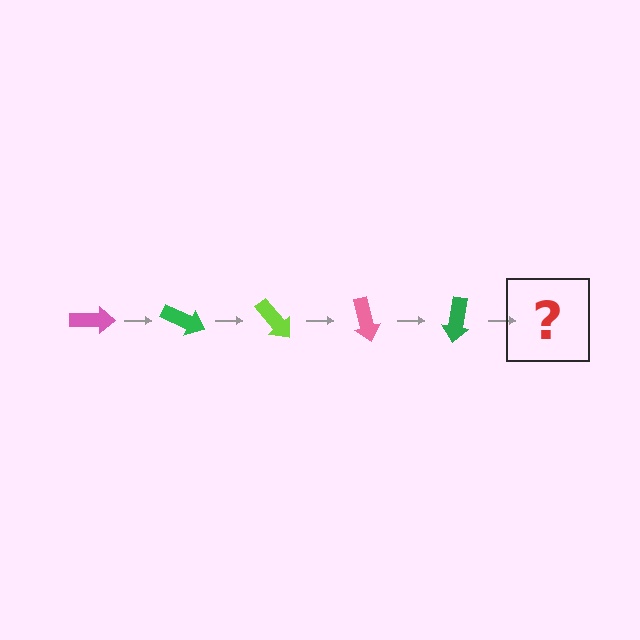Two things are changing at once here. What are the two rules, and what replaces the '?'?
The two rules are that it rotates 25 degrees each step and the color cycles through pink, green, and lime. The '?' should be a lime arrow, rotated 125 degrees from the start.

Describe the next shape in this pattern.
It should be a lime arrow, rotated 125 degrees from the start.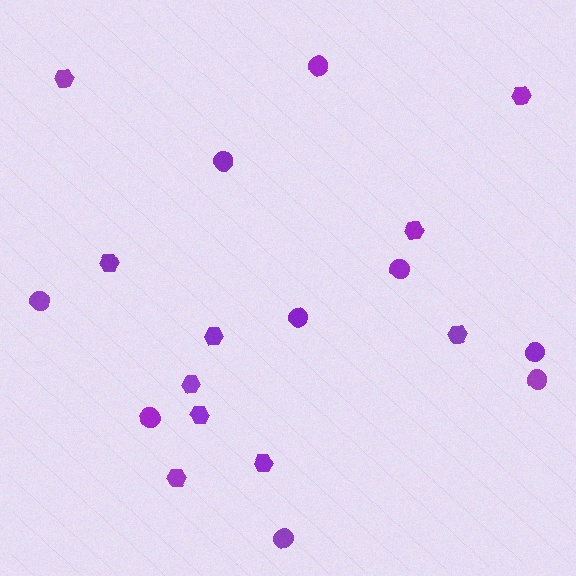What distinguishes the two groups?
There are 2 groups: one group of hexagons (10) and one group of circles (9).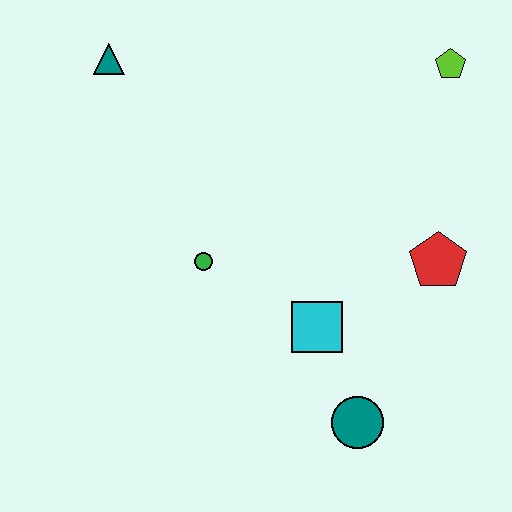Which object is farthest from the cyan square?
The teal triangle is farthest from the cyan square.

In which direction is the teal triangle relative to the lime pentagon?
The teal triangle is to the left of the lime pentagon.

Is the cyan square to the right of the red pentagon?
No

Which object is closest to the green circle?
The cyan square is closest to the green circle.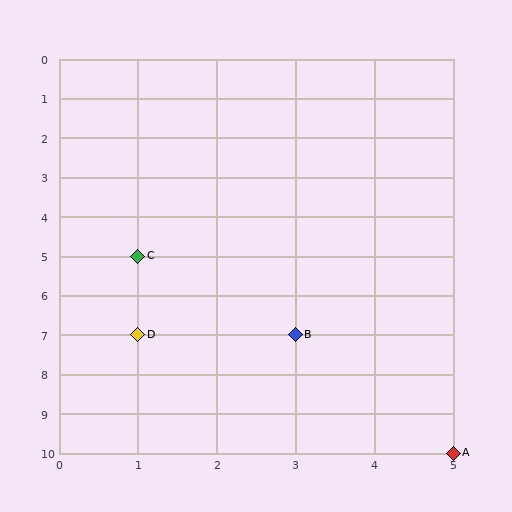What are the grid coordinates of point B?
Point B is at grid coordinates (3, 7).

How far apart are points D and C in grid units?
Points D and C are 2 rows apart.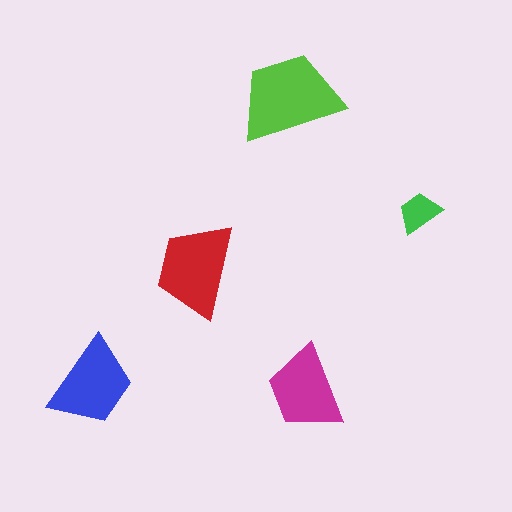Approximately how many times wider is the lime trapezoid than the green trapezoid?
About 2.5 times wider.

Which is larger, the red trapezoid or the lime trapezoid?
The lime one.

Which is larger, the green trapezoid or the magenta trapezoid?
The magenta one.